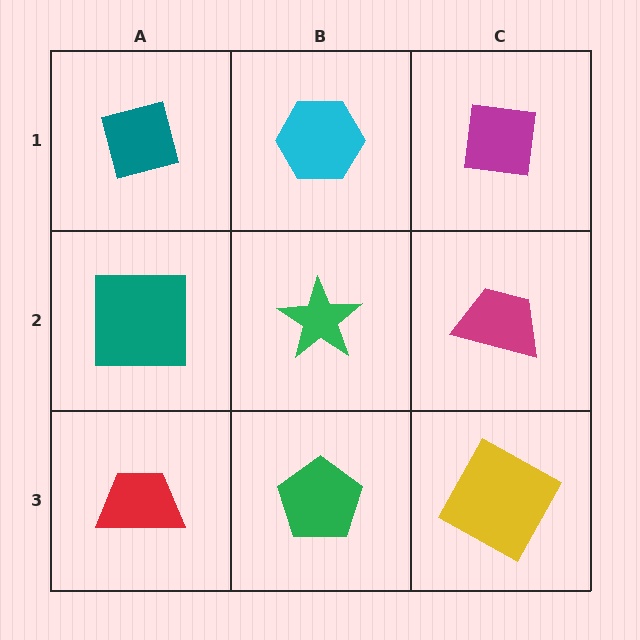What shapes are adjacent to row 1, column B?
A green star (row 2, column B), a teal square (row 1, column A), a magenta square (row 1, column C).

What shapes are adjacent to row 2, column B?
A cyan hexagon (row 1, column B), a green pentagon (row 3, column B), a teal square (row 2, column A), a magenta trapezoid (row 2, column C).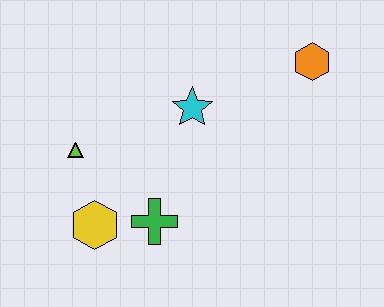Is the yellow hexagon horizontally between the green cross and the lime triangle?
Yes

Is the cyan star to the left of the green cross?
No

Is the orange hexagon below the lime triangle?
No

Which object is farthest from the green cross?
The orange hexagon is farthest from the green cross.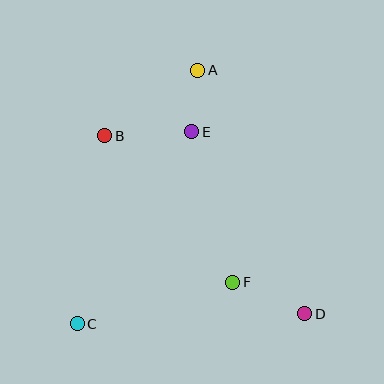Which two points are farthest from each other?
Points A and C are farthest from each other.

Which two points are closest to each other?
Points A and E are closest to each other.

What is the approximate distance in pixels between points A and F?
The distance between A and F is approximately 215 pixels.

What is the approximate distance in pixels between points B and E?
The distance between B and E is approximately 87 pixels.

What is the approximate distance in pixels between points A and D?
The distance between A and D is approximately 266 pixels.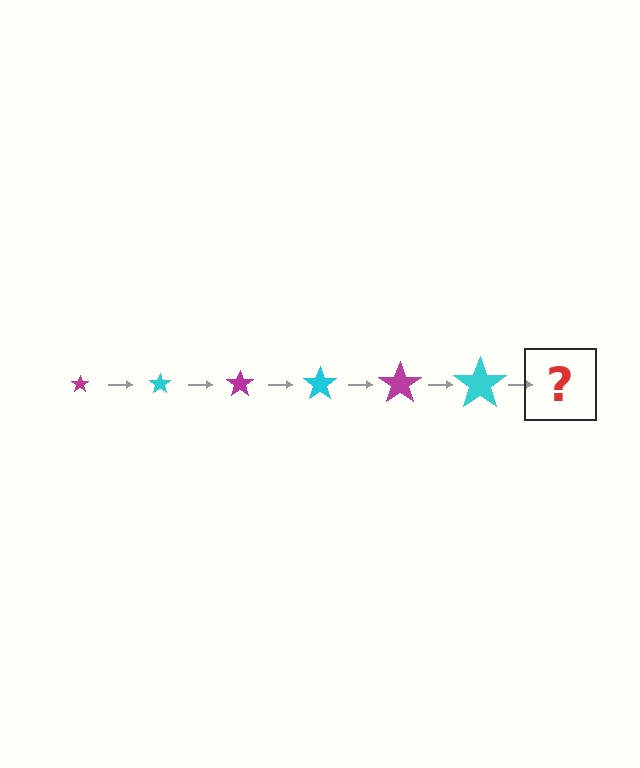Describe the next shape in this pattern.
It should be a magenta star, larger than the previous one.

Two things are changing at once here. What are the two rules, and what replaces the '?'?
The two rules are that the star grows larger each step and the color cycles through magenta and cyan. The '?' should be a magenta star, larger than the previous one.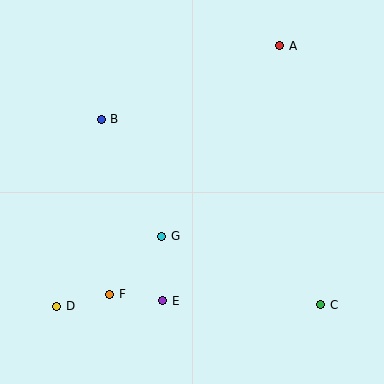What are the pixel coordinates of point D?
Point D is at (57, 306).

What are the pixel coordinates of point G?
Point G is at (162, 236).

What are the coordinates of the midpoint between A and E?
The midpoint between A and E is at (221, 173).